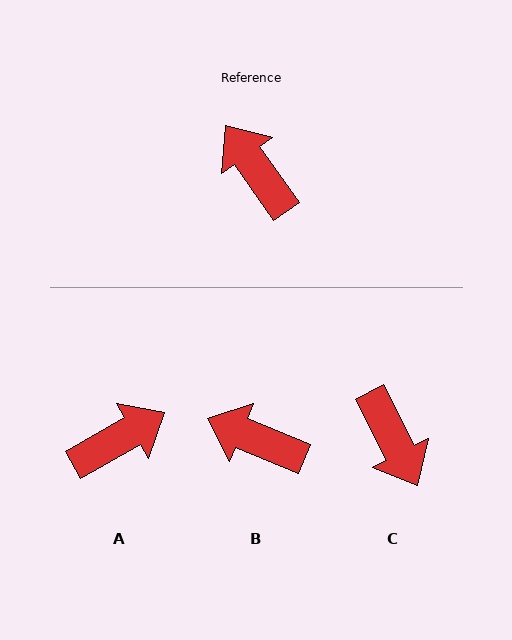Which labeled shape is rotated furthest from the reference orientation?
C, about 172 degrees away.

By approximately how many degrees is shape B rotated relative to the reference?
Approximately 32 degrees counter-clockwise.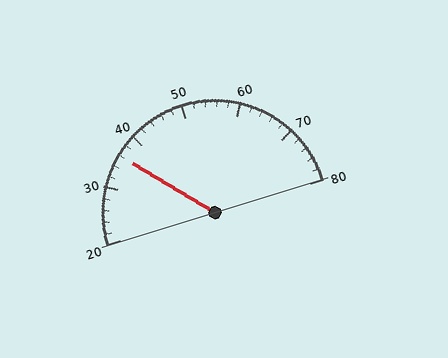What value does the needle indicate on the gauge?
The needle indicates approximately 36.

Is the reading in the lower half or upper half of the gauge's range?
The reading is in the lower half of the range (20 to 80).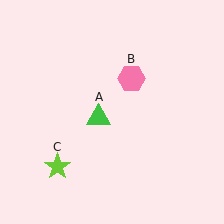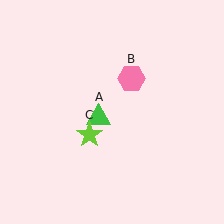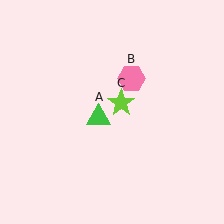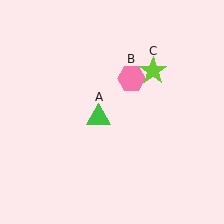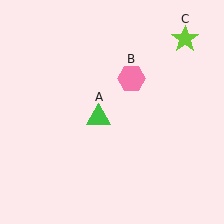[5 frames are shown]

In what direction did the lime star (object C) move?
The lime star (object C) moved up and to the right.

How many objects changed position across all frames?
1 object changed position: lime star (object C).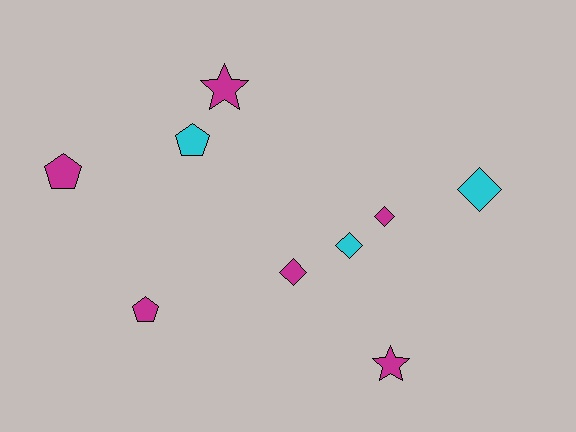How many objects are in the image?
There are 9 objects.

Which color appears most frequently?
Magenta, with 6 objects.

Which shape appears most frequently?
Diamond, with 4 objects.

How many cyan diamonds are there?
There are 2 cyan diamonds.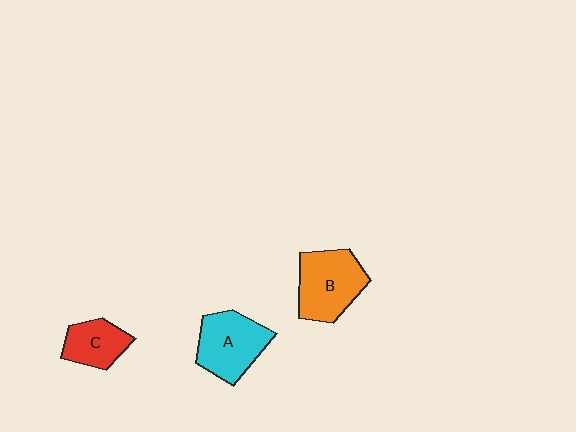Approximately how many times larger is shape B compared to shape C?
Approximately 1.6 times.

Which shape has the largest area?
Shape B (orange).